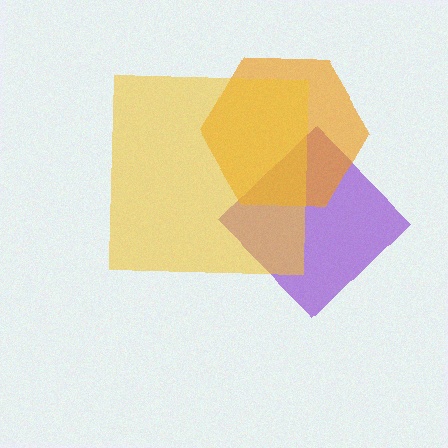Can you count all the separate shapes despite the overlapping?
Yes, there are 3 separate shapes.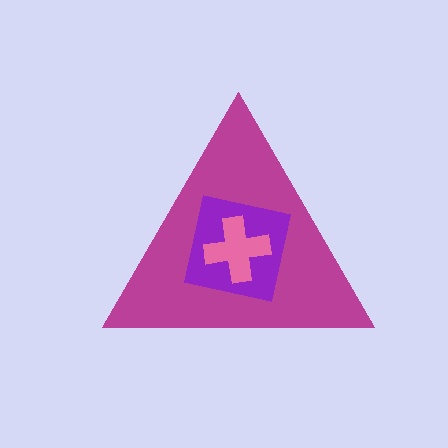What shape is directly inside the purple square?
The pink cross.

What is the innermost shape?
The pink cross.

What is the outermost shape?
The magenta triangle.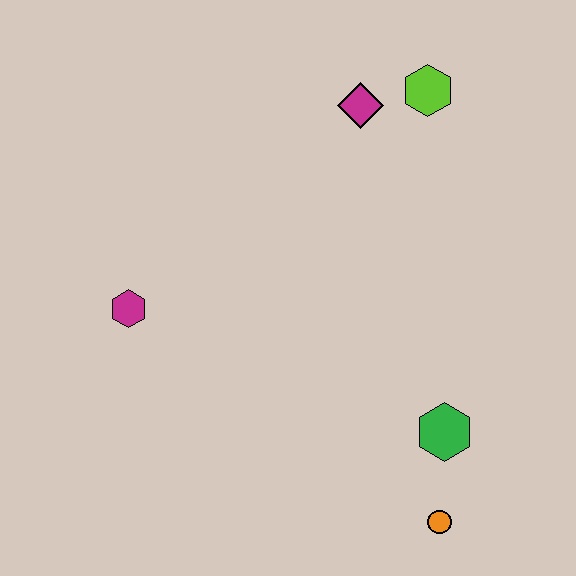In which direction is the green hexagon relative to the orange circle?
The green hexagon is above the orange circle.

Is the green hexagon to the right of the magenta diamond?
Yes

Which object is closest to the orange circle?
The green hexagon is closest to the orange circle.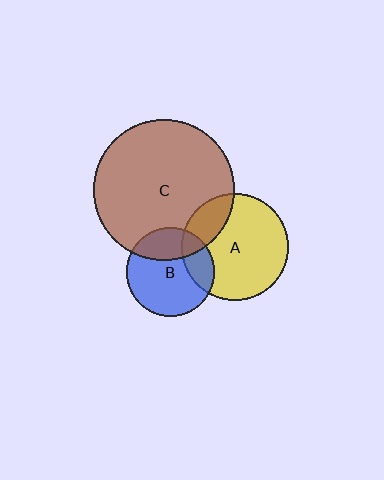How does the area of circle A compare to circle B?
Approximately 1.5 times.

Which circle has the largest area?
Circle C (brown).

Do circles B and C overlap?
Yes.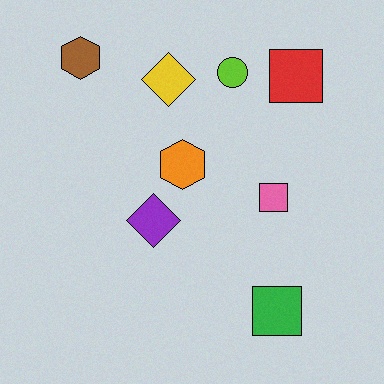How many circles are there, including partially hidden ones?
There is 1 circle.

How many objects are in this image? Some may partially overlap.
There are 8 objects.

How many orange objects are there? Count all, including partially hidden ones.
There is 1 orange object.